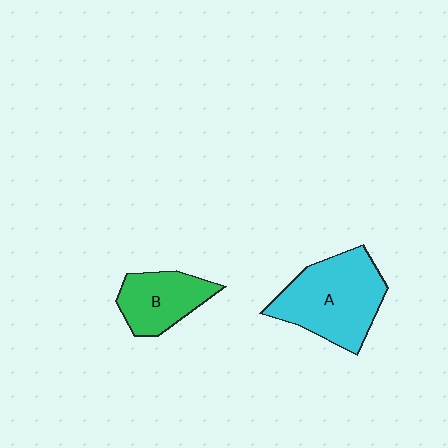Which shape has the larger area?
Shape A (cyan).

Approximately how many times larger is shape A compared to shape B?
Approximately 1.7 times.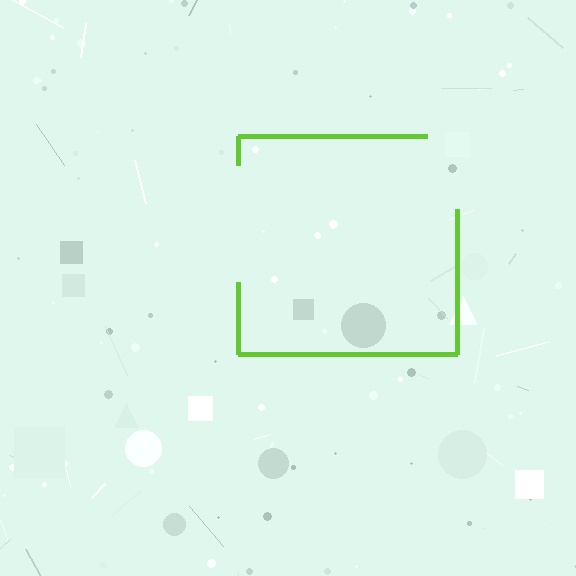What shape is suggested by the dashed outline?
The dashed outline suggests a square.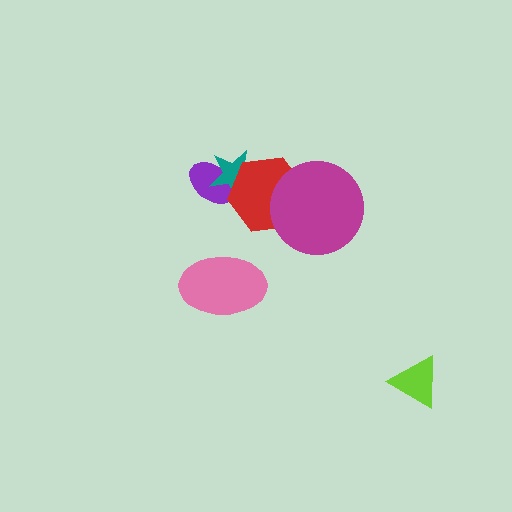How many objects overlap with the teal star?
2 objects overlap with the teal star.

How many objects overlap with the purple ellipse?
2 objects overlap with the purple ellipse.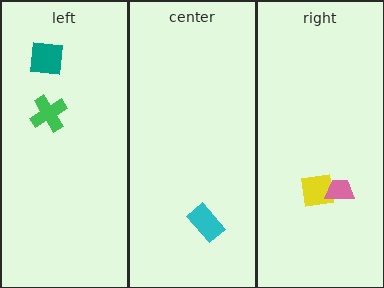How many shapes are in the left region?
2.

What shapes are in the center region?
The cyan rectangle.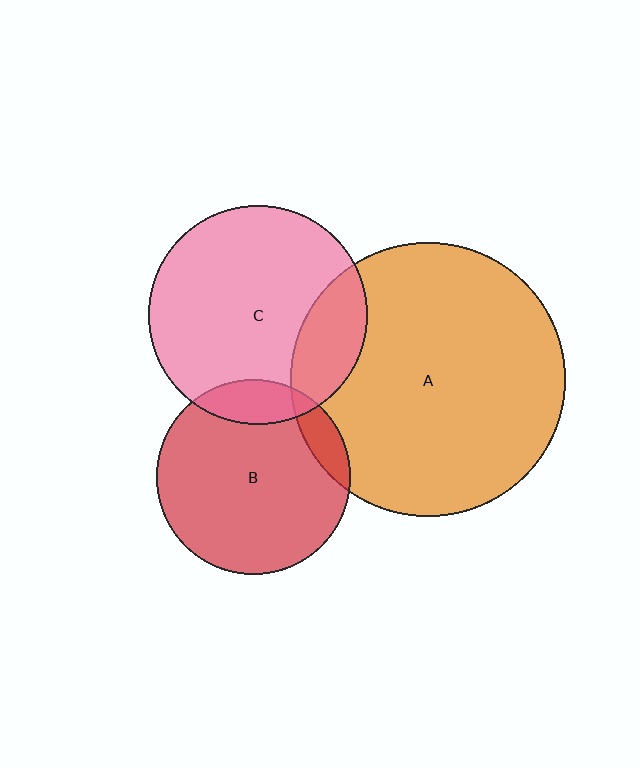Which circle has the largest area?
Circle A (orange).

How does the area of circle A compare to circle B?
Approximately 2.0 times.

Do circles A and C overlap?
Yes.